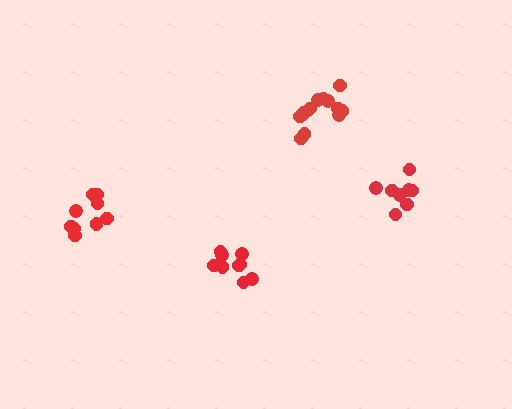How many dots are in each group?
Group 1: 9 dots, Group 2: 14 dots, Group 3: 9 dots, Group 4: 8 dots (40 total).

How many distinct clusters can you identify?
There are 4 distinct clusters.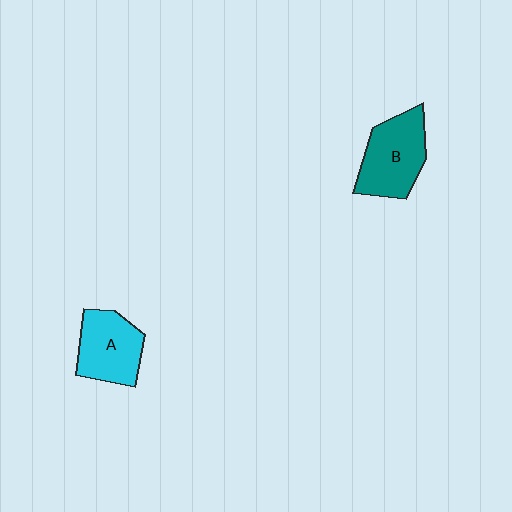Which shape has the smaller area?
Shape A (cyan).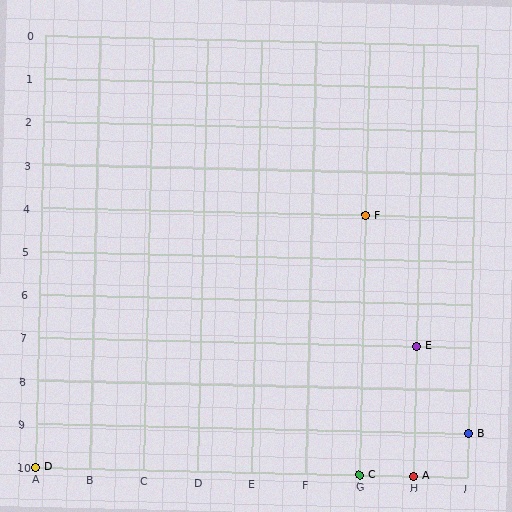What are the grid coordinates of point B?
Point B is at grid coordinates (I, 9).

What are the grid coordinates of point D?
Point D is at grid coordinates (A, 10).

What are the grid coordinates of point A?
Point A is at grid coordinates (H, 10).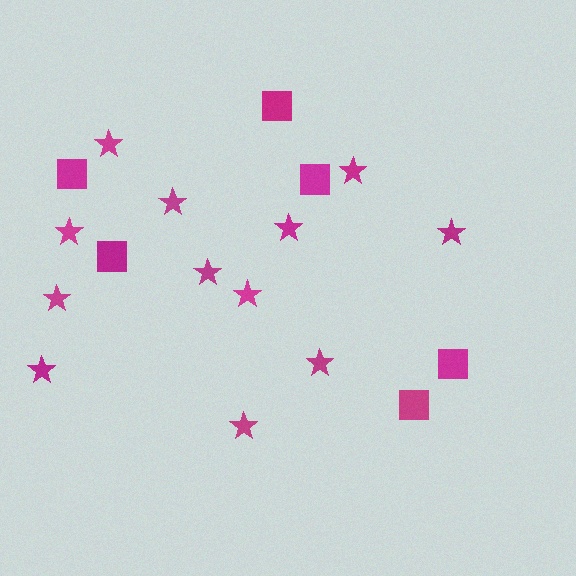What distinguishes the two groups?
There are 2 groups: one group of squares (6) and one group of stars (12).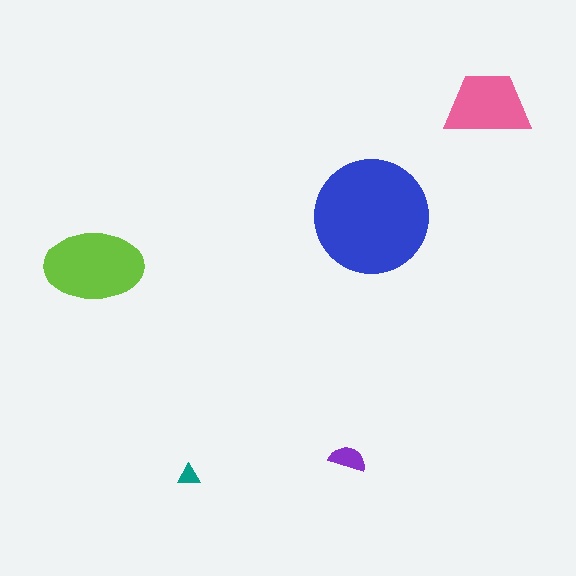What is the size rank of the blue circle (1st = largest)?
1st.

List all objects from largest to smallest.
The blue circle, the lime ellipse, the pink trapezoid, the purple semicircle, the teal triangle.